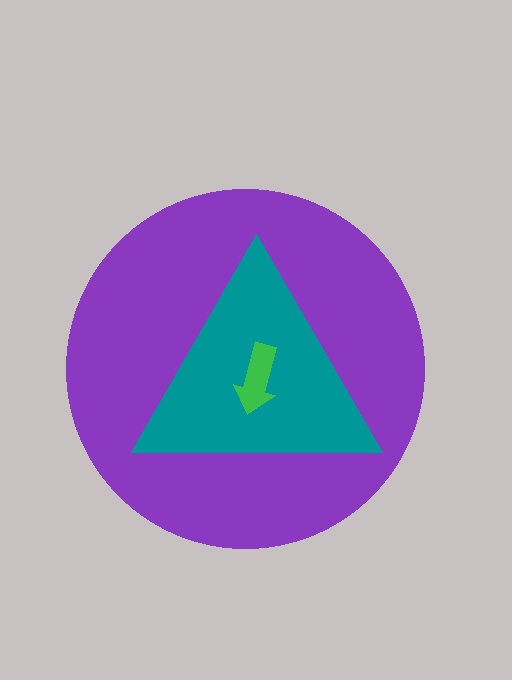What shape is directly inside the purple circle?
The teal triangle.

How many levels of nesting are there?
3.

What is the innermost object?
The green arrow.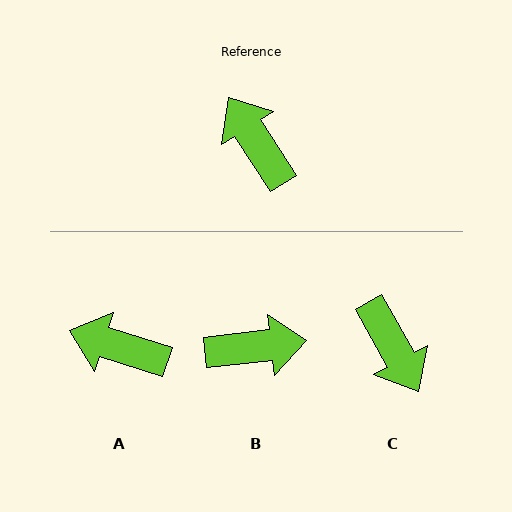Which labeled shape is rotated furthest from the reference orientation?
C, about 176 degrees away.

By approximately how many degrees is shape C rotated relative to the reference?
Approximately 176 degrees counter-clockwise.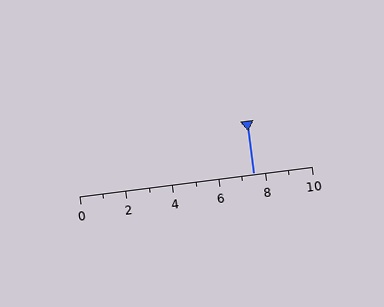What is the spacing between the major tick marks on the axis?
The major ticks are spaced 2 apart.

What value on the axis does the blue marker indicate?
The marker indicates approximately 7.5.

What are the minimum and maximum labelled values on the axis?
The axis runs from 0 to 10.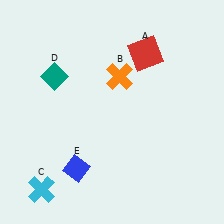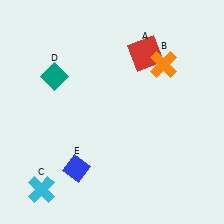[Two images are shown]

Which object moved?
The orange cross (B) moved right.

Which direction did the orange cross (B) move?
The orange cross (B) moved right.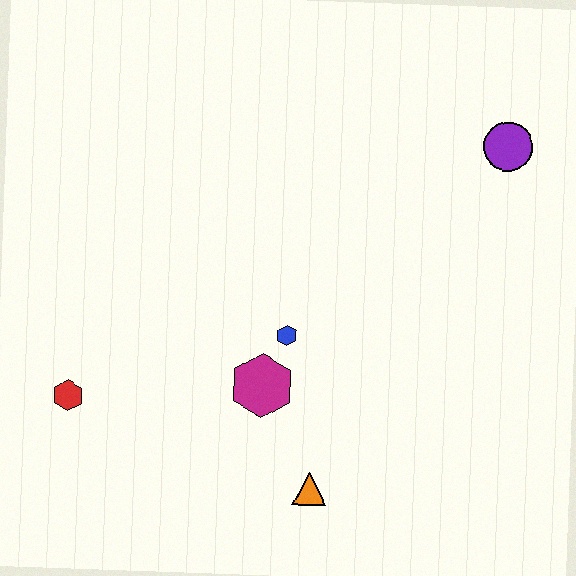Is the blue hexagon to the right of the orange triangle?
No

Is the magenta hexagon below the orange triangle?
No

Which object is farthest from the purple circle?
The red hexagon is farthest from the purple circle.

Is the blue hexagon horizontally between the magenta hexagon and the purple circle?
Yes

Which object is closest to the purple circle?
The blue hexagon is closest to the purple circle.